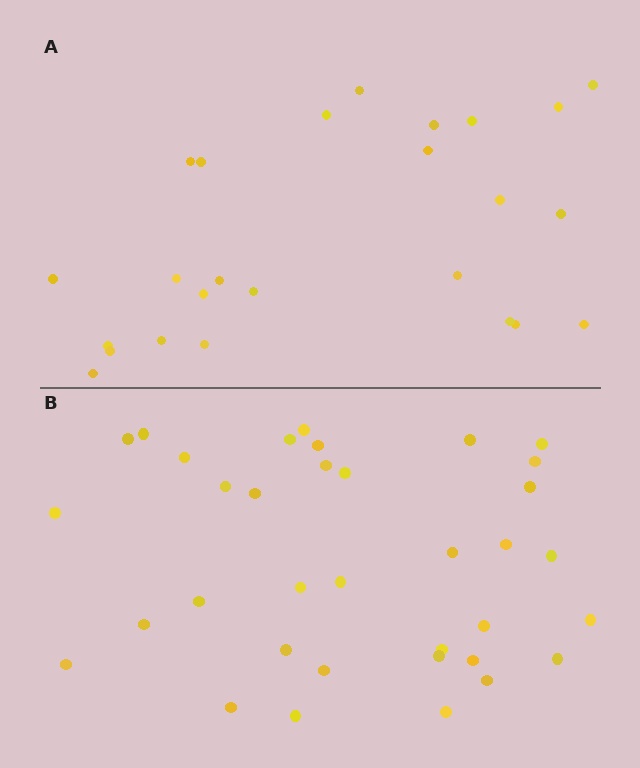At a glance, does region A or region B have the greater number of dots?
Region B (the bottom region) has more dots.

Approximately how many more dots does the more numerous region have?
Region B has roughly 10 or so more dots than region A.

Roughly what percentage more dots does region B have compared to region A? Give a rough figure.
About 40% more.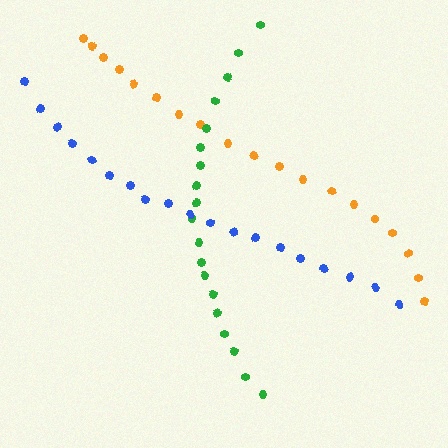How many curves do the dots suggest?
There are 3 distinct paths.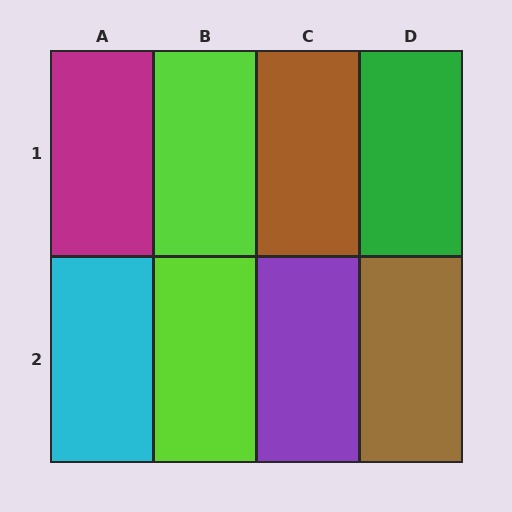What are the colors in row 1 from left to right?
Magenta, lime, brown, green.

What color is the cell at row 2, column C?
Purple.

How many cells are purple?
1 cell is purple.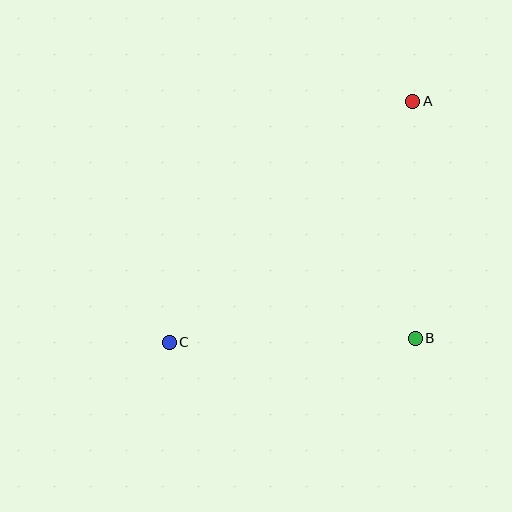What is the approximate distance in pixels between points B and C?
The distance between B and C is approximately 246 pixels.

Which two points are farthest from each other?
Points A and C are farthest from each other.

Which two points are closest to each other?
Points A and B are closest to each other.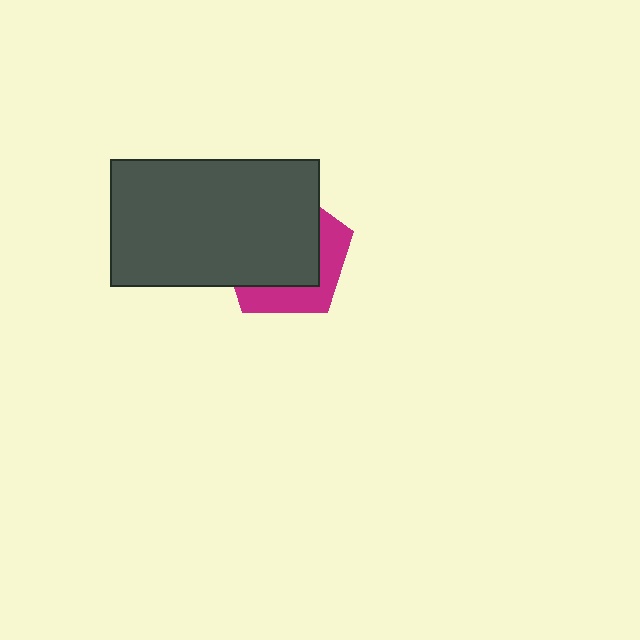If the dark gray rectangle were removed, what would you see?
You would see the complete magenta pentagon.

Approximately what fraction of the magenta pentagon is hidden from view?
Roughly 66% of the magenta pentagon is hidden behind the dark gray rectangle.